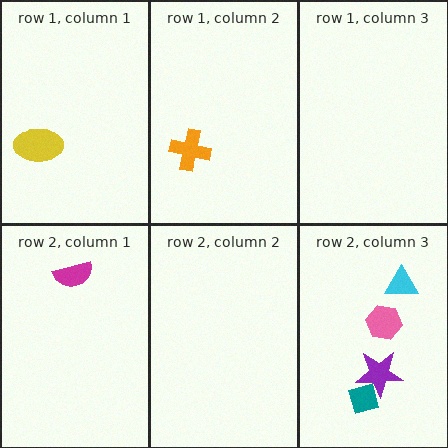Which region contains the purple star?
The row 2, column 3 region.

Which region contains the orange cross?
The row 1, column 2 region.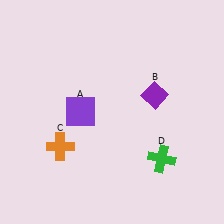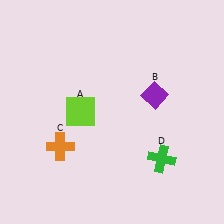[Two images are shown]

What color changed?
The square (A) changed from purple in Image 1 to lime in Image 2.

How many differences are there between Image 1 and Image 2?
There is 1 difference between the two images.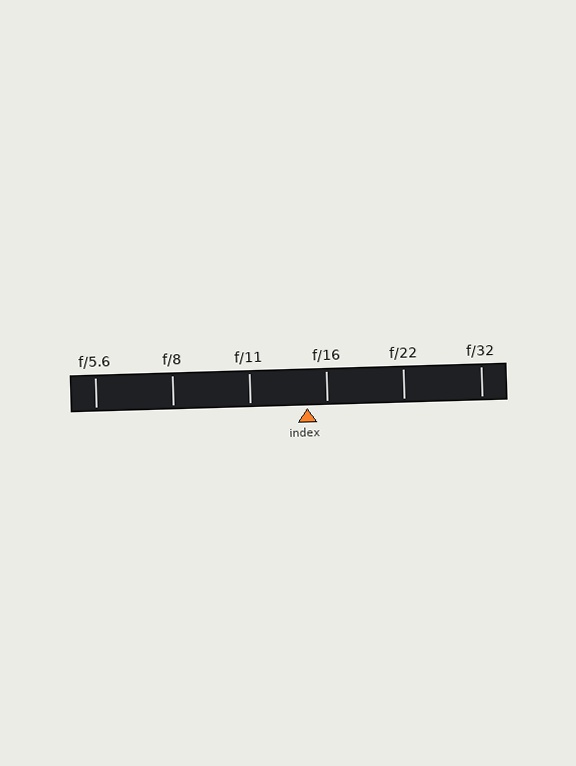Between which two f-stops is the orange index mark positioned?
The index mark is between f/11 and f/16.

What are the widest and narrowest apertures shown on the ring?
The widest aperture shown is f/5.6 and the narrowest is f/32.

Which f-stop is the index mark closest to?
The index mark is closest to f/16.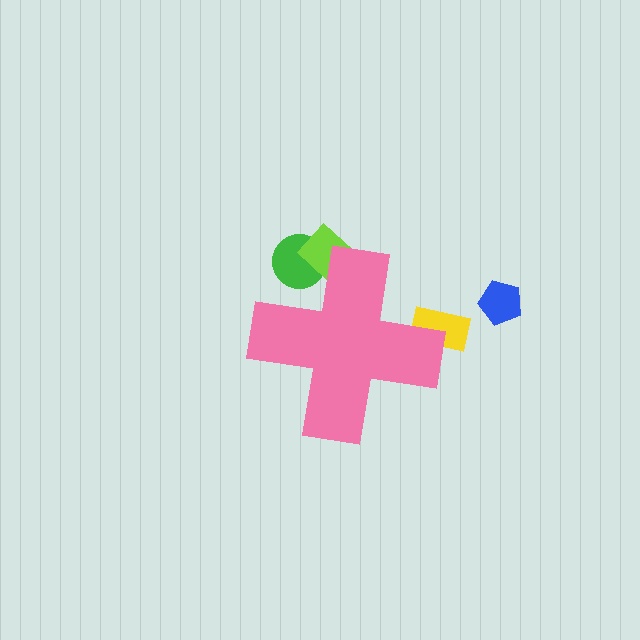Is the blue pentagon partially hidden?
No, the blue pentagon is fully visible.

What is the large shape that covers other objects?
A pink cross.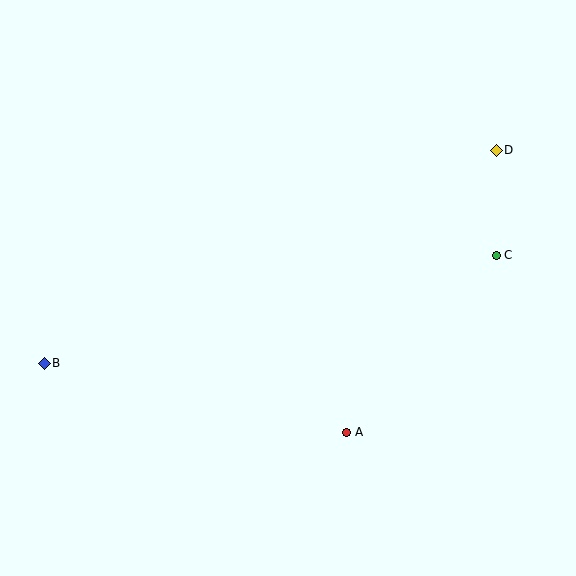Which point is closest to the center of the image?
Point A at (346, 432) is closest to the center.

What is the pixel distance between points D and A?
The distance between D and A is 320 pixels.